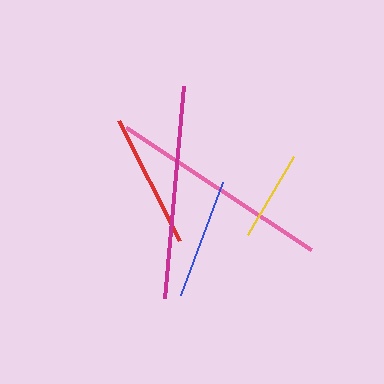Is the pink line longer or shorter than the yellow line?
The pink line is longer than the yellow line.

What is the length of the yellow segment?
The yellow segment is approximately 91 pixels long.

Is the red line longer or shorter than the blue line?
The red line is longer than the blue line.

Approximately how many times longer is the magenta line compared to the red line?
The magenta line is approximately 1.6 times the length of the red line.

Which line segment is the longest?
The pink line is the longest at approximately 222 pixels.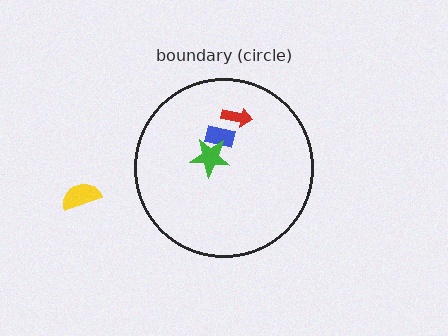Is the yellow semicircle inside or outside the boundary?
Outside.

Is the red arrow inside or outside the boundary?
Inside.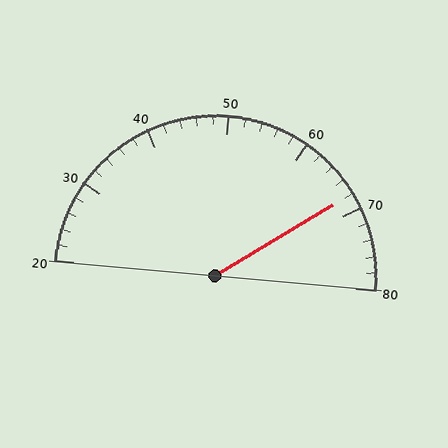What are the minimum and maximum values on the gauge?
The gauge ranges from 20 to 80.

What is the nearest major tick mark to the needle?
The nearest major tick mark is 70.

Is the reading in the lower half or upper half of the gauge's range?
The reading is in the upper half of the range (20 to 80).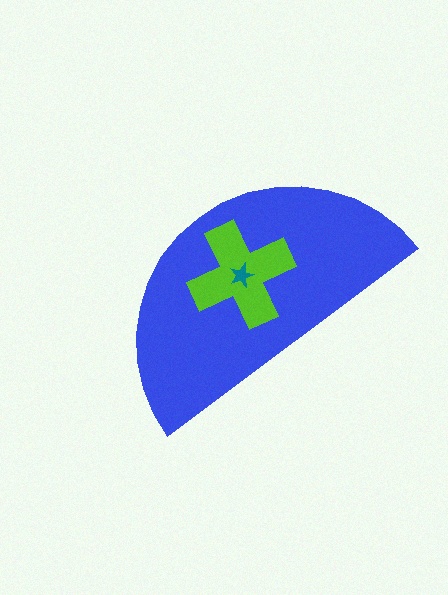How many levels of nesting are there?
3.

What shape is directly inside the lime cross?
The teal star.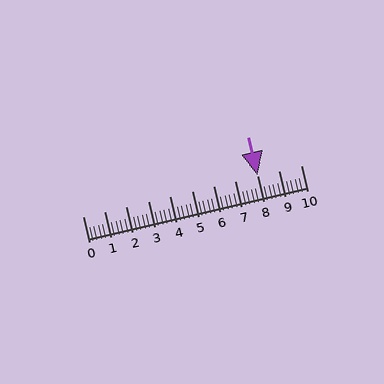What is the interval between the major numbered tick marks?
The major tick marks are spaced 1 units apart.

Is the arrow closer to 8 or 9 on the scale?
The arrow is closer to 8.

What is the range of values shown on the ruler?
The ruler shows values from 0 to 10.